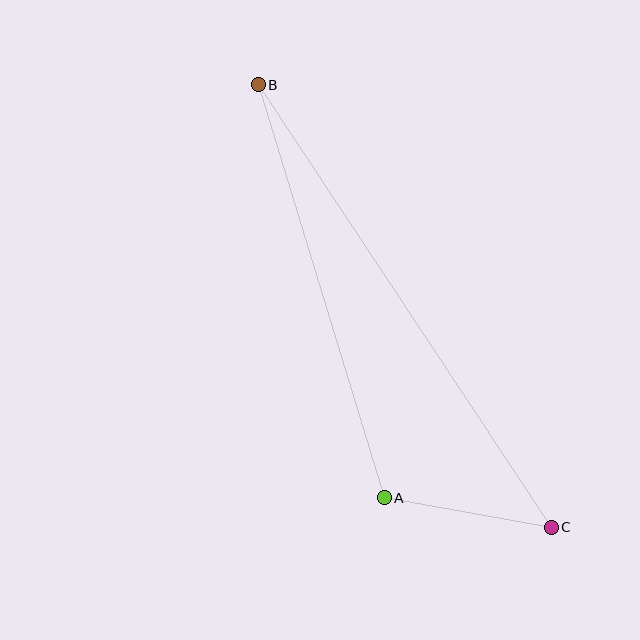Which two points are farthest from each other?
Points B and C are farthest from each other.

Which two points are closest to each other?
Points A and C are closest to each other.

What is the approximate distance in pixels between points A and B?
The distance between A and B is approximately 432 pixels.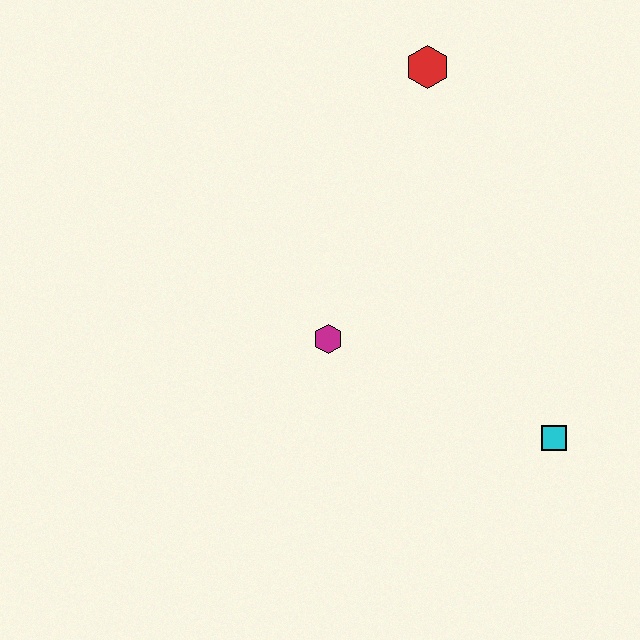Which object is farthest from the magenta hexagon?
The red hexagon is farthest from the magenta hexagon.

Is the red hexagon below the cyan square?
No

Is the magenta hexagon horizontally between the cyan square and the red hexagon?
No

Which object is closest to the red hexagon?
The magenta hexagon is closest to the red hexagon.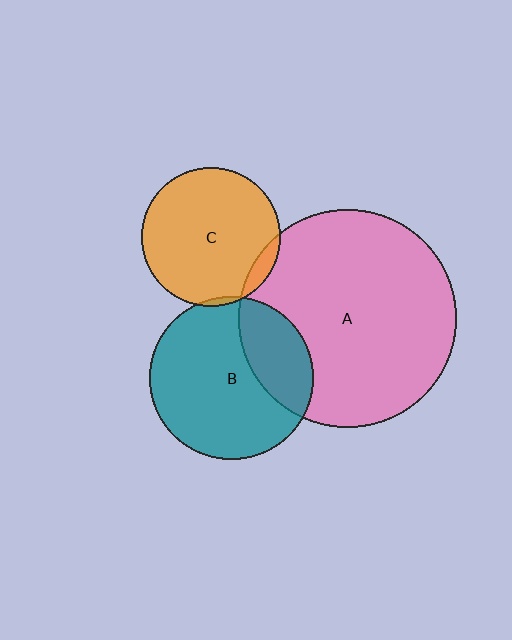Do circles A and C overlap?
Yes.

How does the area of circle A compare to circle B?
Approximately 1.8 times.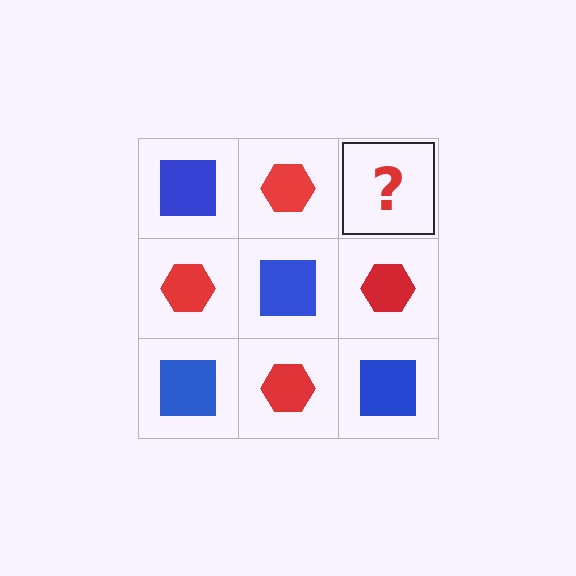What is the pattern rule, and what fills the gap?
The rule is that it alternates blue square and red hexagon in a checkerboard pattern. The gap should be filled with a blue square.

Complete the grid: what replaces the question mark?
The question mark should be replaced with a blue square.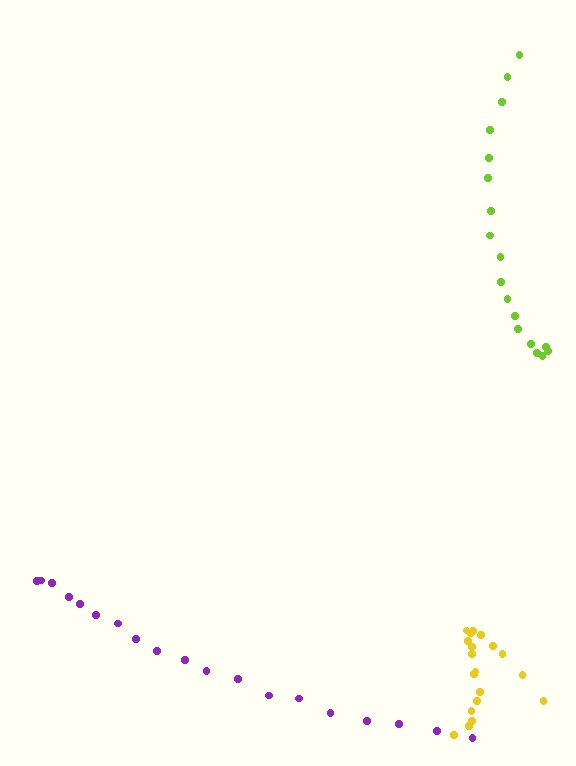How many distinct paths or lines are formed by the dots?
There are 3 distinct paths.